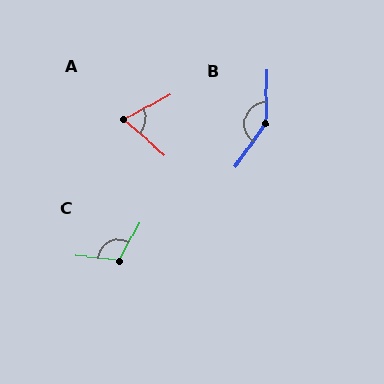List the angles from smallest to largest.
A (69°), C (111°), B (146°).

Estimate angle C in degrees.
Approximately 111 degrees.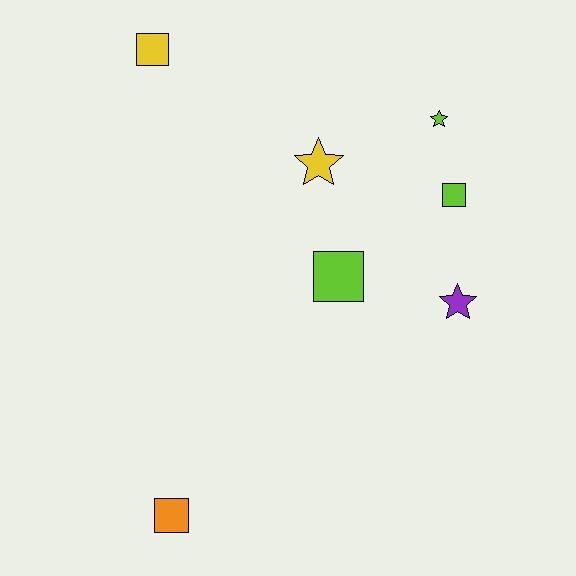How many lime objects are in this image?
There are 3 lime objects.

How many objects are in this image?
There are 7 objects.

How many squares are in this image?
There are 4 squares.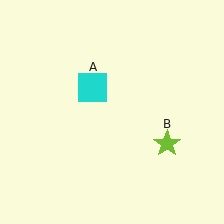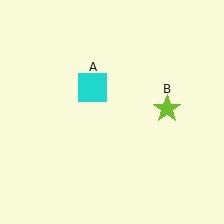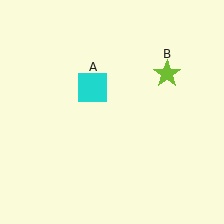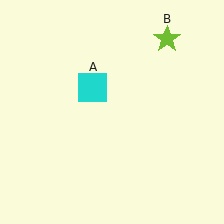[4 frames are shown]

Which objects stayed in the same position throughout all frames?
Cyan square (object A) remained stationary.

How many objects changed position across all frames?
1 object changed position: lime star (object B).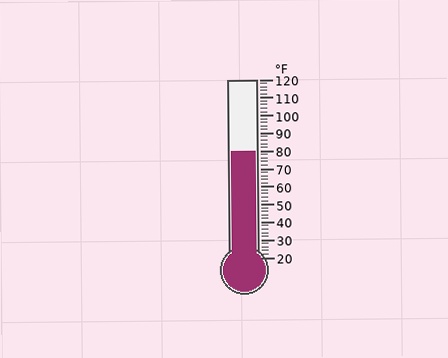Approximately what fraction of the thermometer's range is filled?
The thermometer is filled to approximately 60% of its range.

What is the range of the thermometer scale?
The thermometer scale ranges from 20°F to 120°F.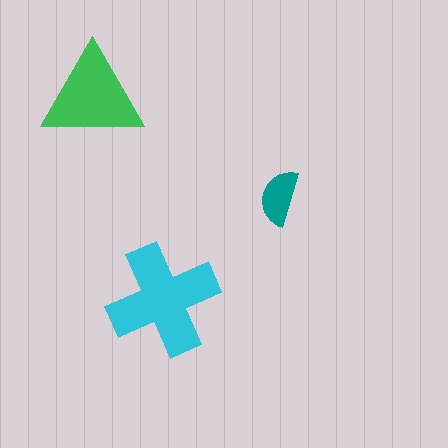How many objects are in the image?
There are 3 objects in the image.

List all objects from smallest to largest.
The teal semicircle, the green triangle, the cyan cross.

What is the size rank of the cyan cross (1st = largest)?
1st.